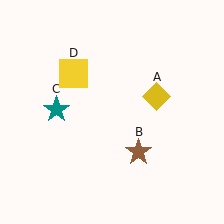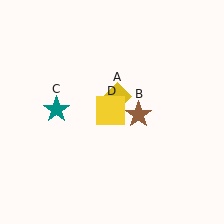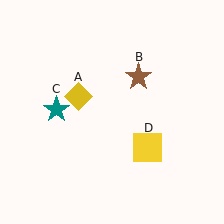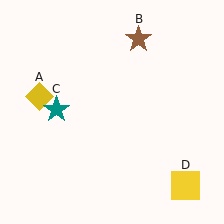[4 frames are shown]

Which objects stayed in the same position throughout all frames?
Teal star (object C) remained stationary.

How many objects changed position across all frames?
3 objects changed position: yellow diamond (object A), brown star (object B), yellow square (object D).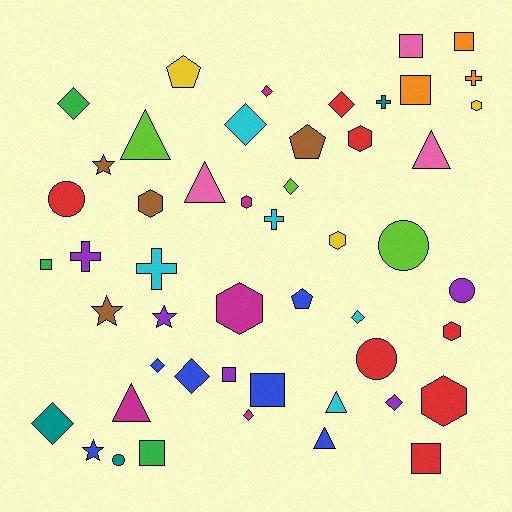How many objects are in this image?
There are 50 objects.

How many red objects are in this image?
There are 7 red objects.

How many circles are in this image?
There are 5 circles.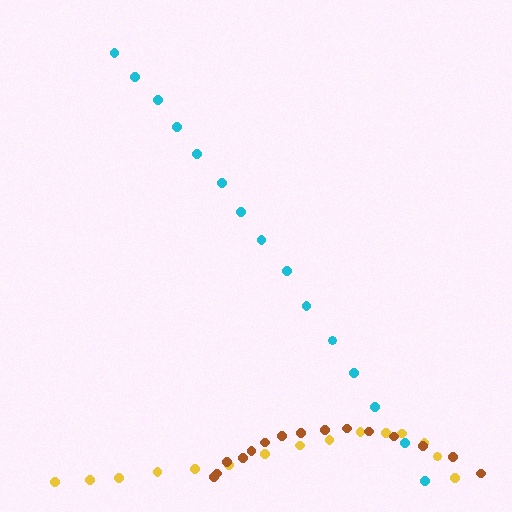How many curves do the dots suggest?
There are 3 distinct paths.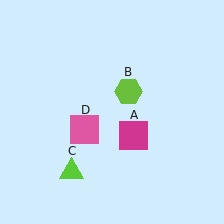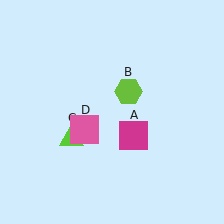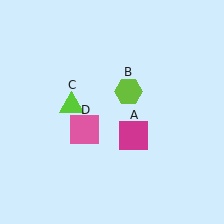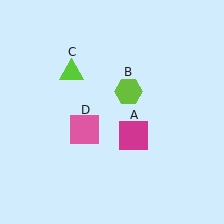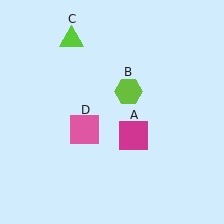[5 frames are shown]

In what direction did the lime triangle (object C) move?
The lime triangle (object C) moved up.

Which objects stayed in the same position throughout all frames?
Magenta square (object A) and lime hexagon (object B) and pink square (object D) remained stationary.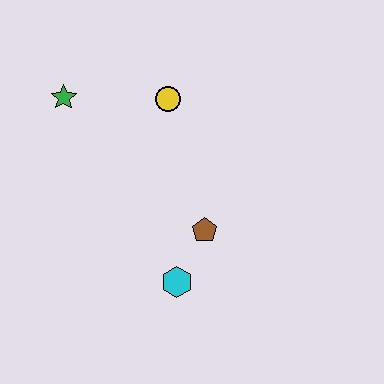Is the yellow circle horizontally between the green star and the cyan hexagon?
Yes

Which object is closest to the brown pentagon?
The cyan hexagon is closest to the brown pentagon.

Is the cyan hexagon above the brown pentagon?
No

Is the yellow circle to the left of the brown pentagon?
Yes